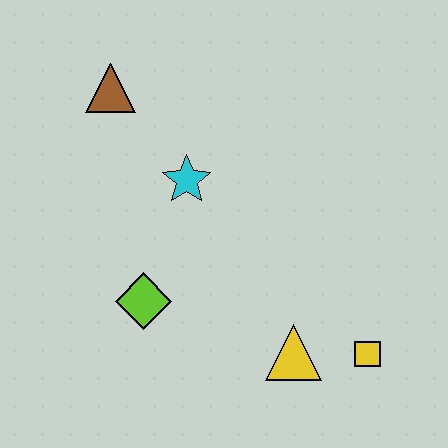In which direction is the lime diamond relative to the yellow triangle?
The lime diamond is to the left of the yellow triangle.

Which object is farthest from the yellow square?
The brown triangle is farthest from the yellow square.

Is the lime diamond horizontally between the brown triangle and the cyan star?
Yes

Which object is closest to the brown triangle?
The cyan star is closest to the brown triangle.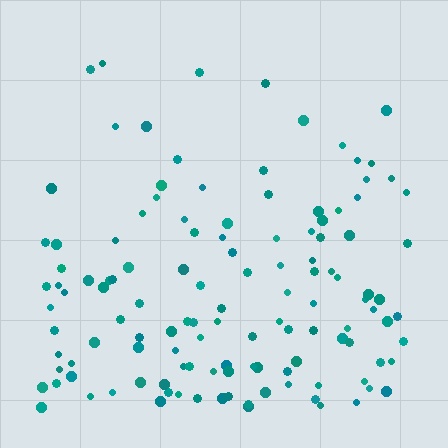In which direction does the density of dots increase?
From top to bottom, with the bottom side densest.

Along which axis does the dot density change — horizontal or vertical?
Vertical.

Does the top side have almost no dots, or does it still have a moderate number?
Still a moderate number, just noticeably fewer than the bottom.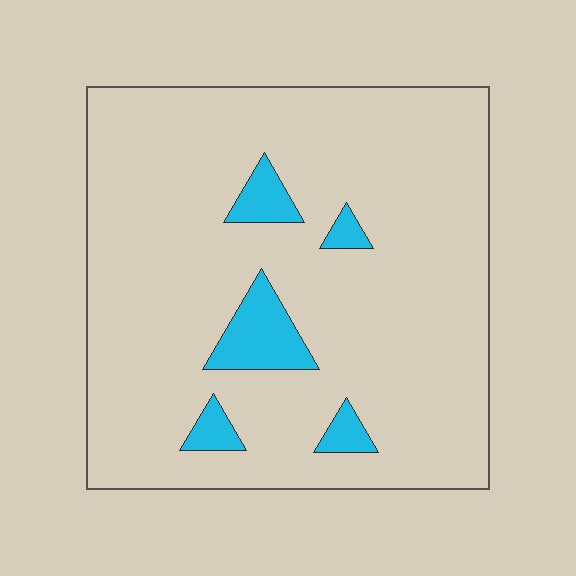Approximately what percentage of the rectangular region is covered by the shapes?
Approximately 10%.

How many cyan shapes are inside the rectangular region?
5.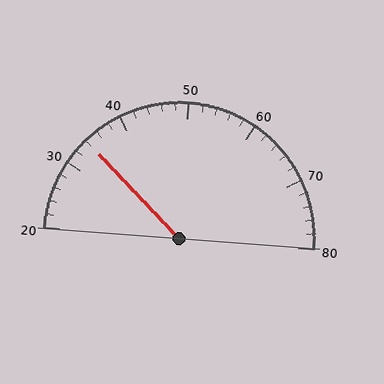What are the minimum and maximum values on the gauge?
The gauge ranges from 20 to 80.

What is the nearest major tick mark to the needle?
The nearest major tick mark is 30.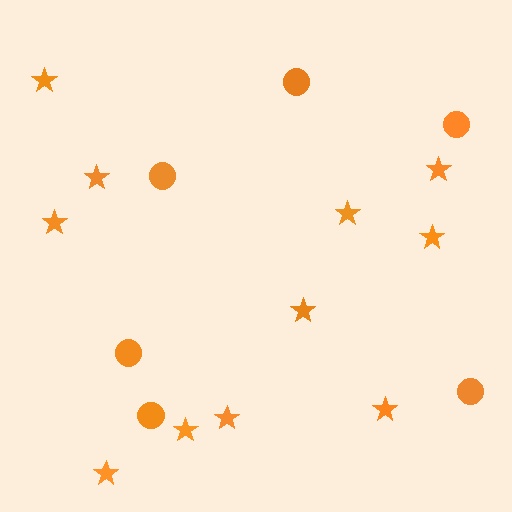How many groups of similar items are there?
There are 2 groups: one group of circles (6) and one group of stars (11).